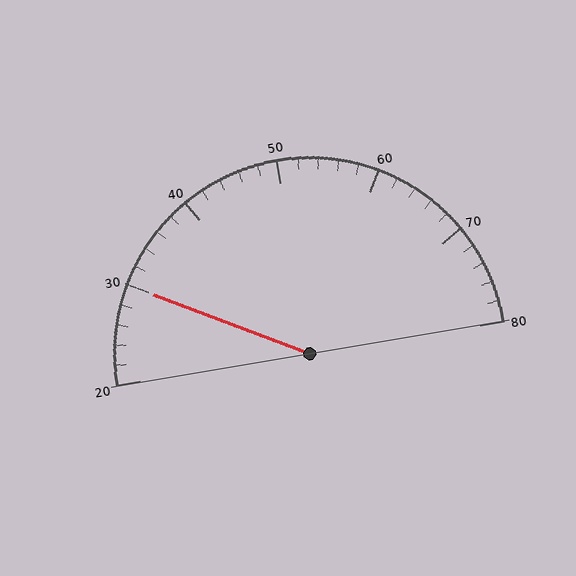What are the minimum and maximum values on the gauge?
The gauge ranges from 20 to 80.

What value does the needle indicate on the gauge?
The needle indicates approximately 30.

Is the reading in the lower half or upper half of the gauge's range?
The reading is in the lower half of the range (20 to 80).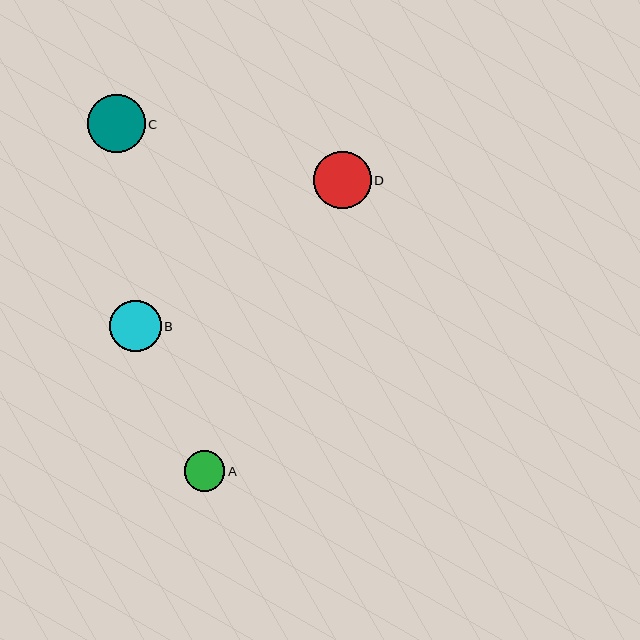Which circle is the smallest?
Circle A is the smallest with a size of approximately 41 pixels.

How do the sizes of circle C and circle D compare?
Circle C and circle D are approximately the same size.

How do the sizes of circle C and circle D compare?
Circle C and circle D are approximately the same size.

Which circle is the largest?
Circle C is the largest with a size of approximately 58 pixels.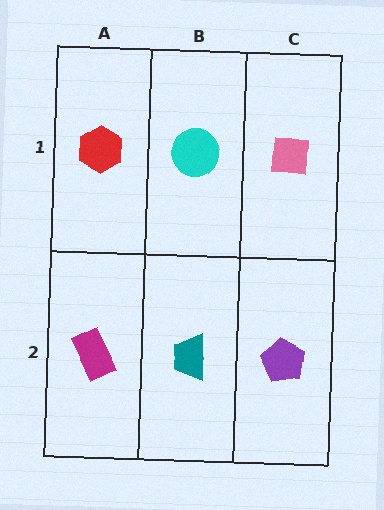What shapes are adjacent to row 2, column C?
A pink square (row 1, column C), a teal trapezoid (row 2, column B).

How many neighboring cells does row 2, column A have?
2.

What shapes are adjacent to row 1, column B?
A teal trapezoid (row 2, column B), a red hexagon (row 1, column A), a pink square (row 1, column C).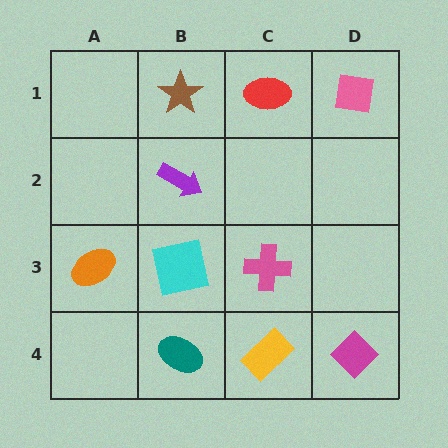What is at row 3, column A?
An orange ellipse.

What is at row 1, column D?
A pink square.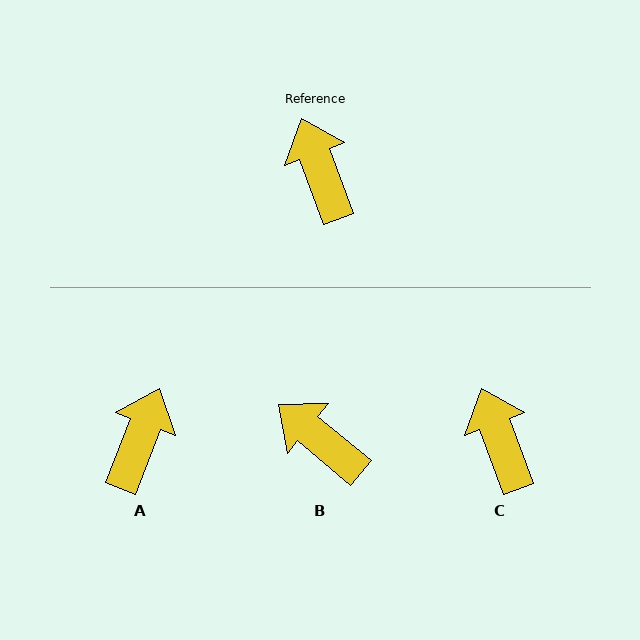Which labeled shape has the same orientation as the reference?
C.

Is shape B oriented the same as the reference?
No, it is off by about 30 degrees.